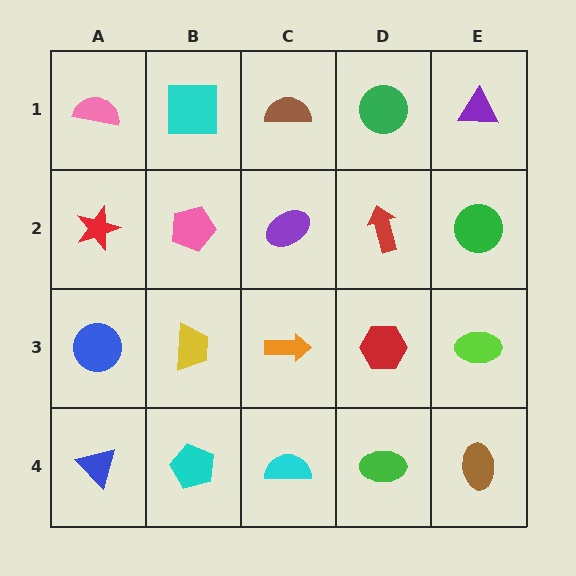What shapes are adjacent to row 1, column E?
A green circle (row 2, column E), a green circle (row 1, column D).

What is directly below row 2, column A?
A blue circle.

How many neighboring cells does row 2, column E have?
3.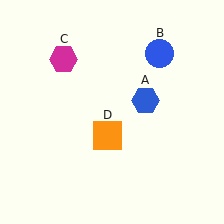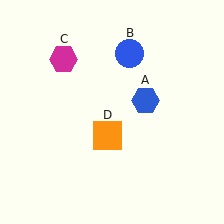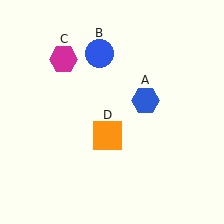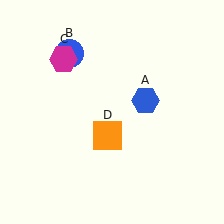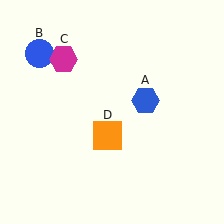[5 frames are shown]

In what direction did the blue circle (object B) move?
The blue circle (object B) moved left.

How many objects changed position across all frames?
1 object changed position: blue circle (object B).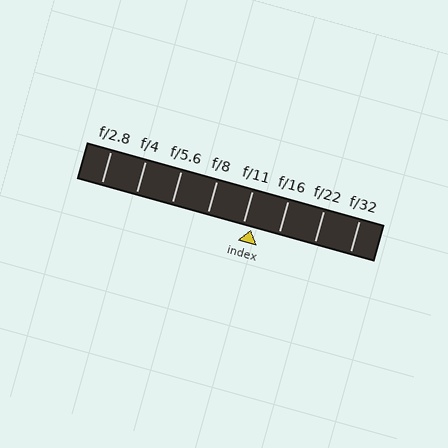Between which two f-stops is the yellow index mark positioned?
The index mark is between f/11 and f/16.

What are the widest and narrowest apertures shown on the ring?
The widest aperture shown is f/2.8 and the narrowest is f/32.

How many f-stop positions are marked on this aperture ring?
There are 8 f-stop positions marked.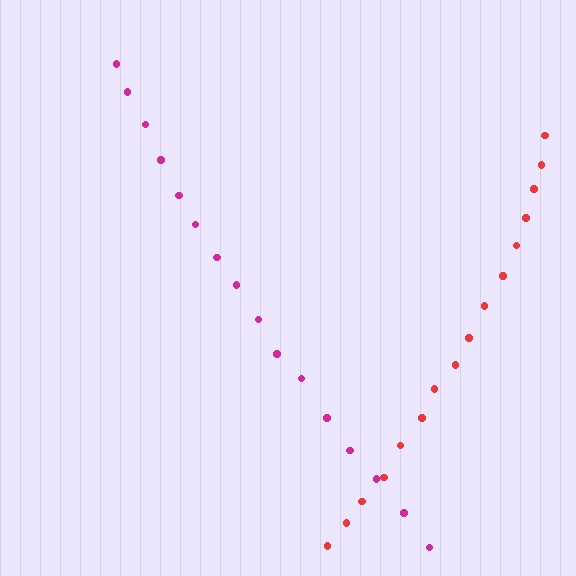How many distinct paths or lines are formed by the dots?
There are 2 distinct paths.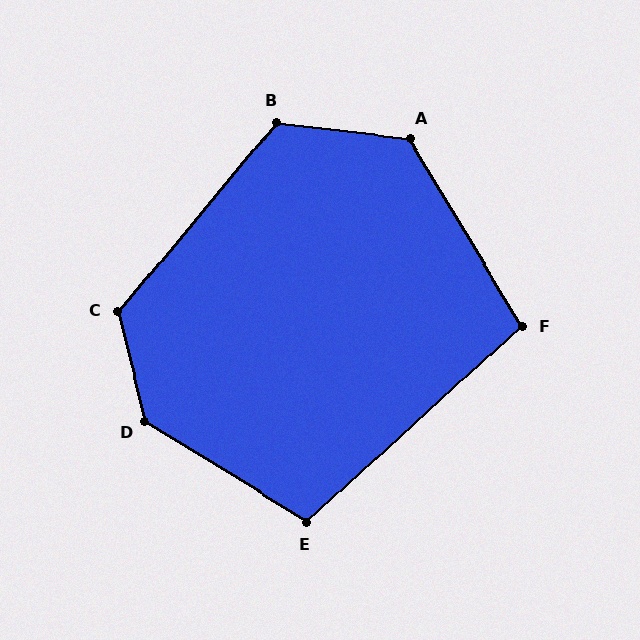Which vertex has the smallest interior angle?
F, at approximately 101 degrees.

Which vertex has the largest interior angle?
D, at approximately 136 degrees.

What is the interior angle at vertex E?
Approximately 106 degrees (obtuse).